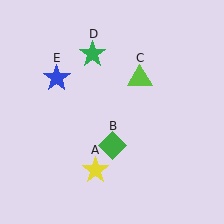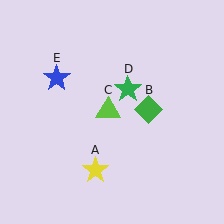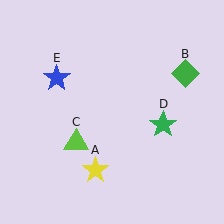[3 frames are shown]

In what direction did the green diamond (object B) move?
The green diamond (object B) moved up and to the right.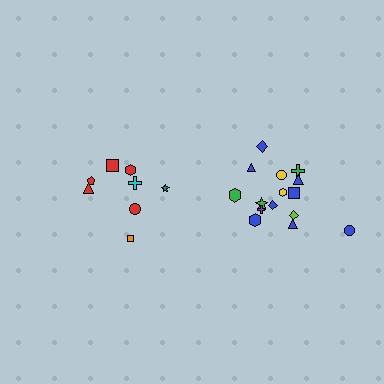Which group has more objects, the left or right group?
The right group.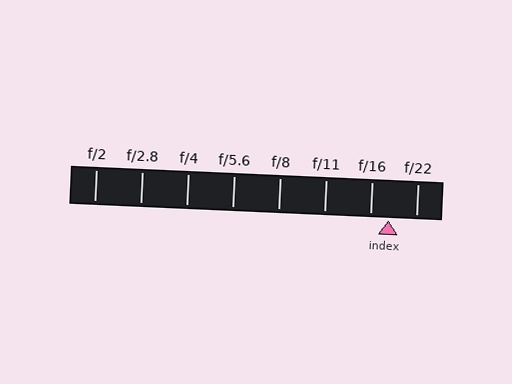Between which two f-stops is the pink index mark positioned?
The index mark is between f/16 and f/22.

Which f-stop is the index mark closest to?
The index mark is closest to f/16.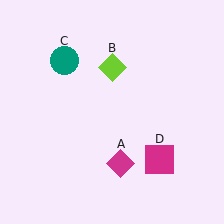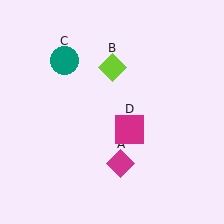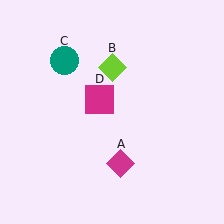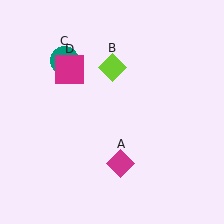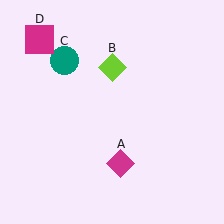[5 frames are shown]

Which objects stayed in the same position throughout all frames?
Magenta diamond (object A) and lime diamond (object B) and teal circle (object C) remained stationary.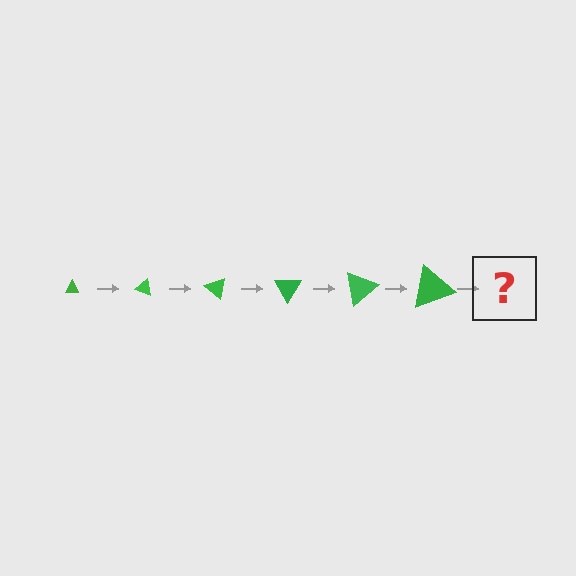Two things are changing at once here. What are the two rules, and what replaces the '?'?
The two rules are that the triangle grows larger each step and it rotates 20 degrees each step. The '?' should be a triangle, larger than the previous one and rotated 120 degrees from the start.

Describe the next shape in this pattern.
It should be a triangle, larger than the previous one and rotated 120 degrees from the start.